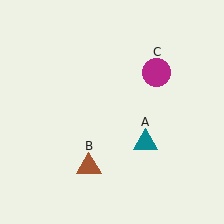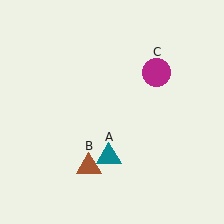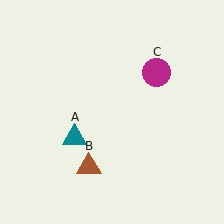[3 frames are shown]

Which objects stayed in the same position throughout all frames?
Brown triangle (object B) and magenta circle (object C) remained stationary.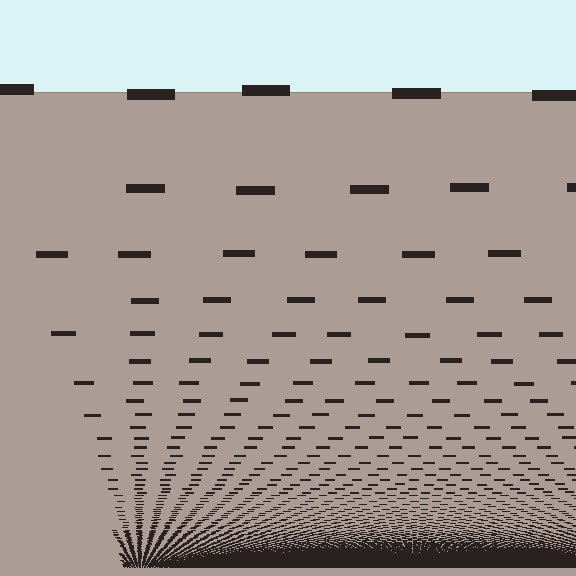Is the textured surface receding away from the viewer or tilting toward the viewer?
The surface appears to tilt toward the viewer. Texture elements get larger and sparser toward the top.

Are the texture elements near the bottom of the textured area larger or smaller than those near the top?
Smaller. The gradient is inverted — elements near the bottom are smaller and denser.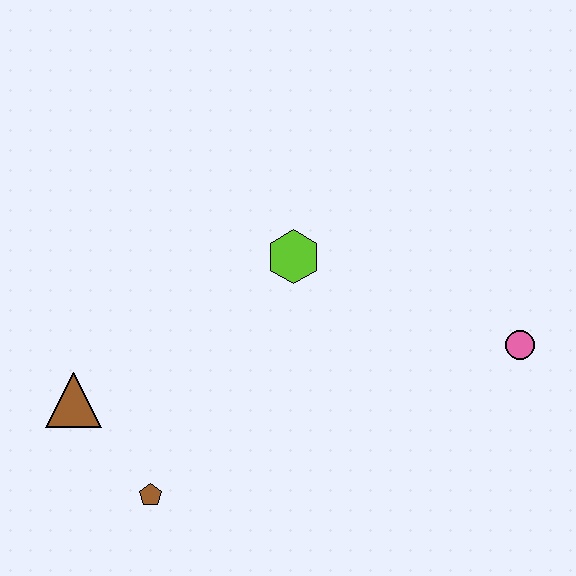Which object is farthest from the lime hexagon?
The brown pentagon is farthest from the lime hexagon.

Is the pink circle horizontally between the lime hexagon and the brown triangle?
No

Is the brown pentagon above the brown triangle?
No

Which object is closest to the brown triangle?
The brown pentagon is closest to the brown triangle.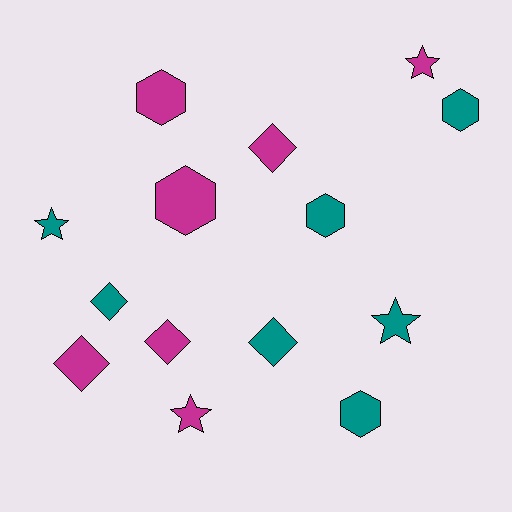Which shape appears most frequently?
Hexagon, with 5 objects.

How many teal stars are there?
There are 2 teal stars.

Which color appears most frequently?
Magenta, with 7 objects.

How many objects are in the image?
There are 14 objects.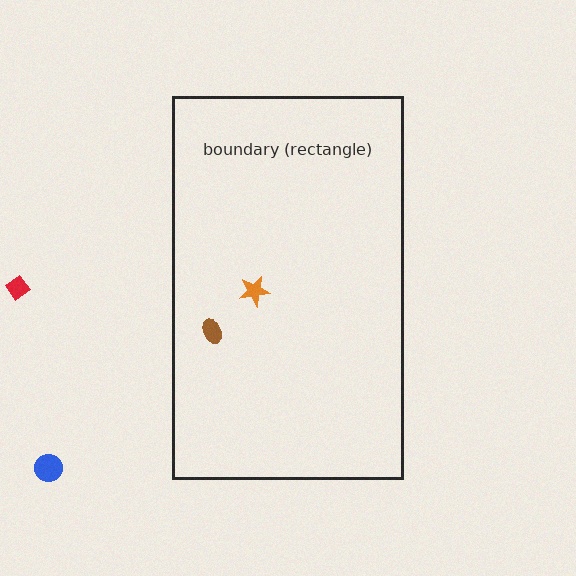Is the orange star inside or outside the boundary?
Inside.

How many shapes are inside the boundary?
2 inside, 2 outside.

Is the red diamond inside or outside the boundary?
Outside.